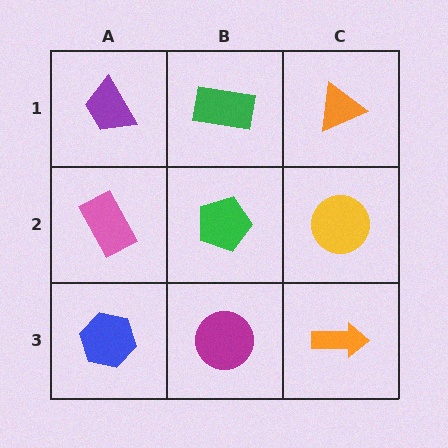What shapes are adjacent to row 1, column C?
A yellow circle (row 2, column C), a green rectangle (row 1, column B).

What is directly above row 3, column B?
A green pentagon.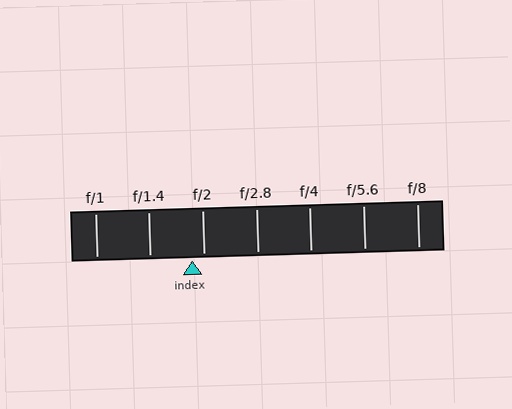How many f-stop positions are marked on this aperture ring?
There are 7 f-stop positions marked.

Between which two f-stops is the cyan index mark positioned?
The index mark is between f/1.4 and f/2.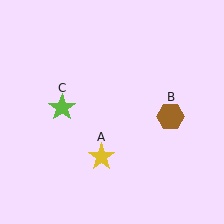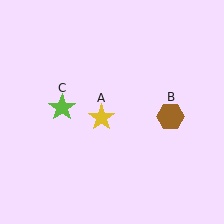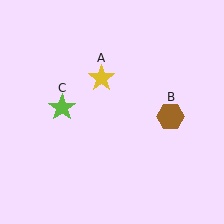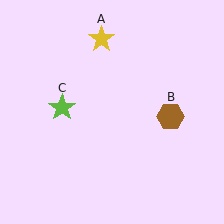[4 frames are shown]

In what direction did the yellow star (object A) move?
The yellow star (object A) moved up.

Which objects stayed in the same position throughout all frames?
Brown hexagon (object B) and lime star (object C) remained stationary.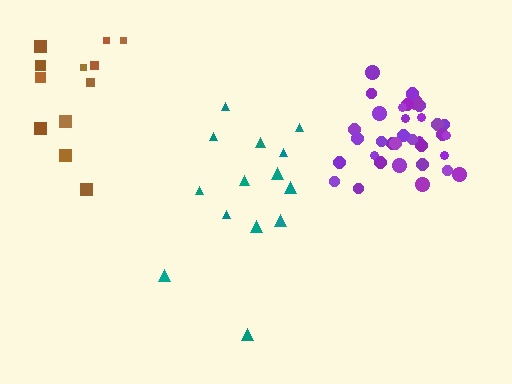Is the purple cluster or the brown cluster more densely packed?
Purple.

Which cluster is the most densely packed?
Purple.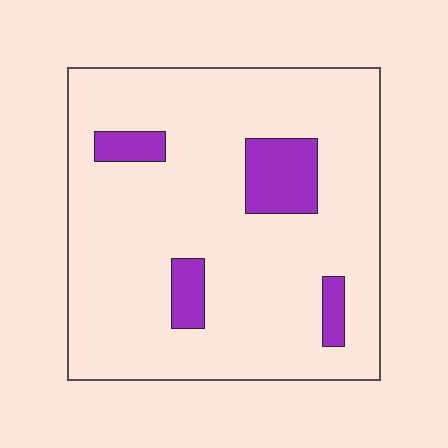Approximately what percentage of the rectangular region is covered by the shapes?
Approximately 10%.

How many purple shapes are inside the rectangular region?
4.